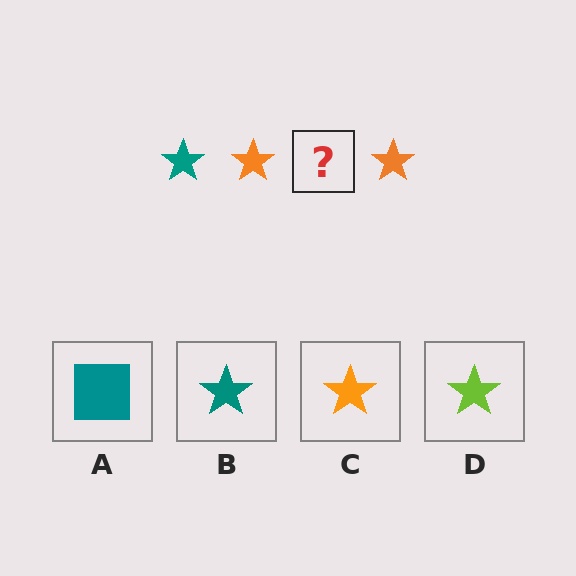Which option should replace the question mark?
Option B.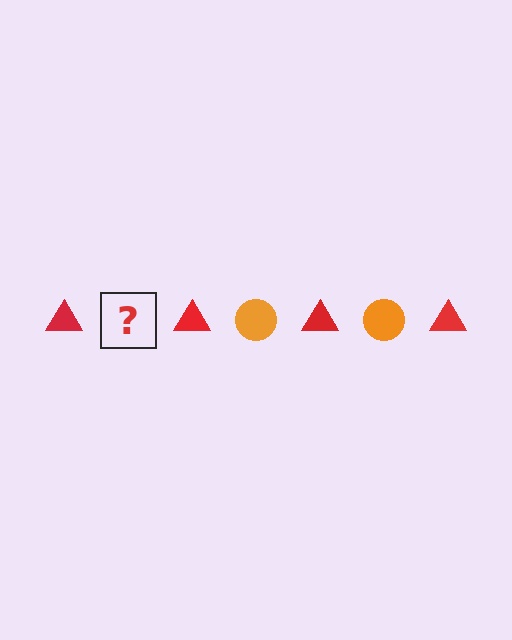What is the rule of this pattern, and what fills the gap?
The rule is that the pattern alternates between red triangle and orange circle. The gap should be filled with an orange circle.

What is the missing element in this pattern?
The missing element is an orange circle.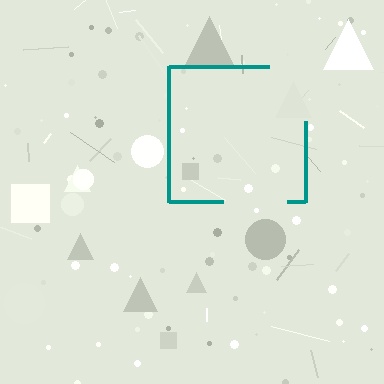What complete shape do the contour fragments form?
The contour fragments form a square.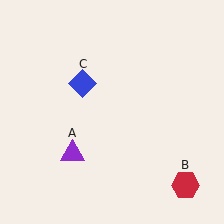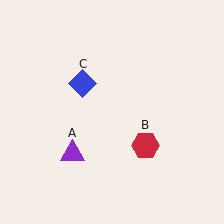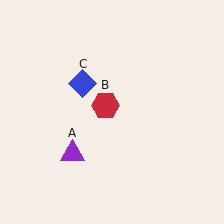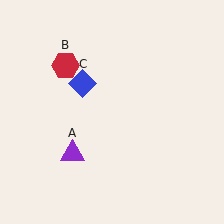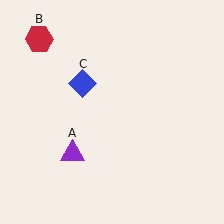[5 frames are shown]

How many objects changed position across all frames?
1 object changed position: red hexagon (object B).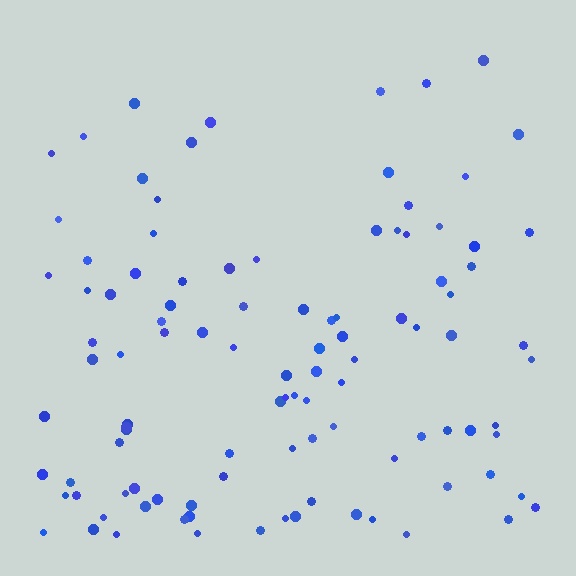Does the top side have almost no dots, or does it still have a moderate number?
Still a moderate number, just noticeably fewer than the bottom.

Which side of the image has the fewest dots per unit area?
The top.